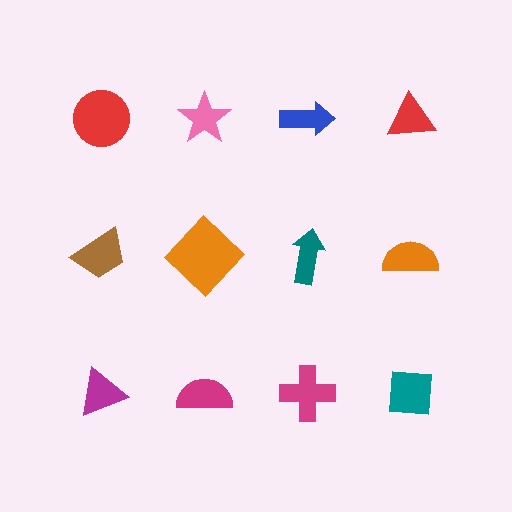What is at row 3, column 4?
A teal square.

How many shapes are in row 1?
4 shapes.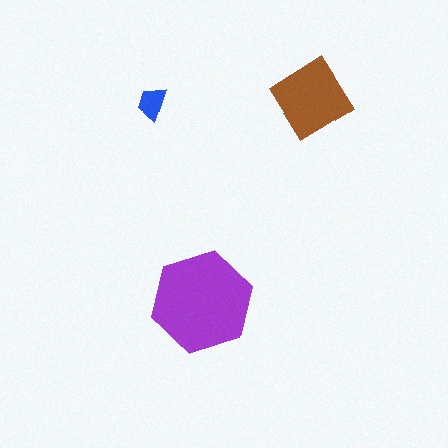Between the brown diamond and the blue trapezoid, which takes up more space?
The brown diamond.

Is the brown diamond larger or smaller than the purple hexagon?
Smaller.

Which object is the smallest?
The blue trapezoid.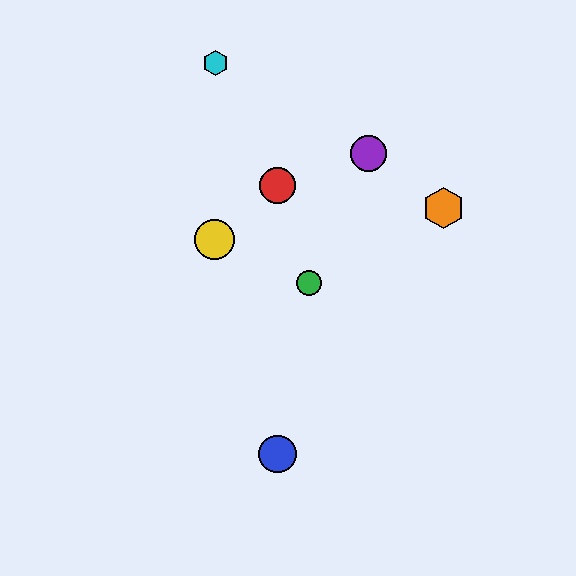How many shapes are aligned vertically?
2 shapes (the red circle, the blue circle) are aligned vertically.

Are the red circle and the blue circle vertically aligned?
Yes, both are at x≈278.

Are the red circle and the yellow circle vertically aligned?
No, the red circle is at x≈278 and the yellow circle is at x≈215.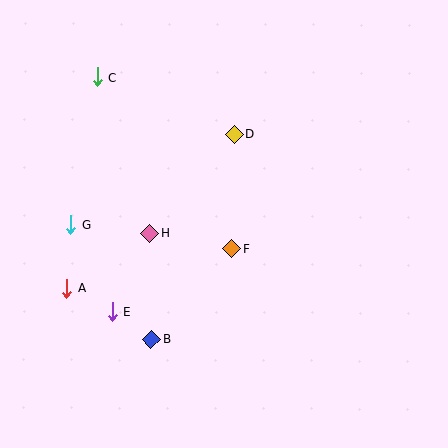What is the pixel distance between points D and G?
The distance between D and G is 188 pixels.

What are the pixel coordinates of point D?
Point D is at (235, 134).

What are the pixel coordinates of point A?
Point A is at (66, 289).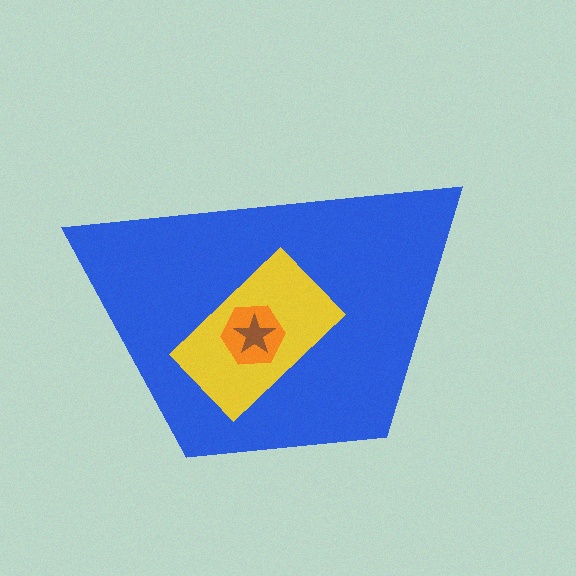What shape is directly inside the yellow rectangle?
The orange hexagon.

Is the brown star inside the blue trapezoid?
Yes.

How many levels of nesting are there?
4.